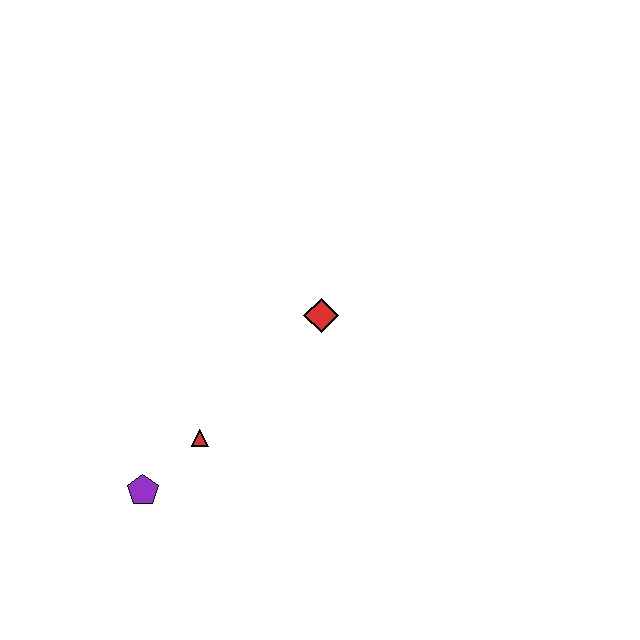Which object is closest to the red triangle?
The purple pentagon is closest to the red triangle.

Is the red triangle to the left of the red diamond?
Yes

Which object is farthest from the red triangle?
The red diamond is farthest from the red triangle.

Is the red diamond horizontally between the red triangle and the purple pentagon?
No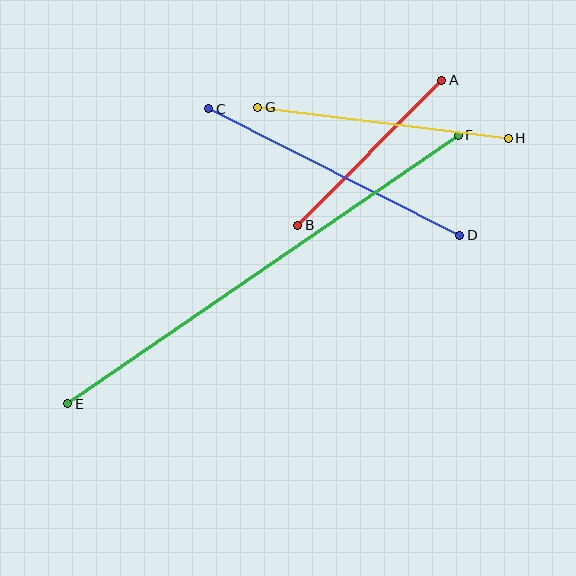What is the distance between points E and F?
The distance is approximately 474 pixels.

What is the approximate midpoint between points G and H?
The midpoint is at approximately (383, 123) pixels.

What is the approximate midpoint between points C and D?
The midpoint is at approximately (334, 172) pixels.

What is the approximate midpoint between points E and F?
The midpoint is at approximately (263, 269) pixels.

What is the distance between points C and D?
The distance is approximately 281 pixels.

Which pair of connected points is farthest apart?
Points E and F are farthest apart.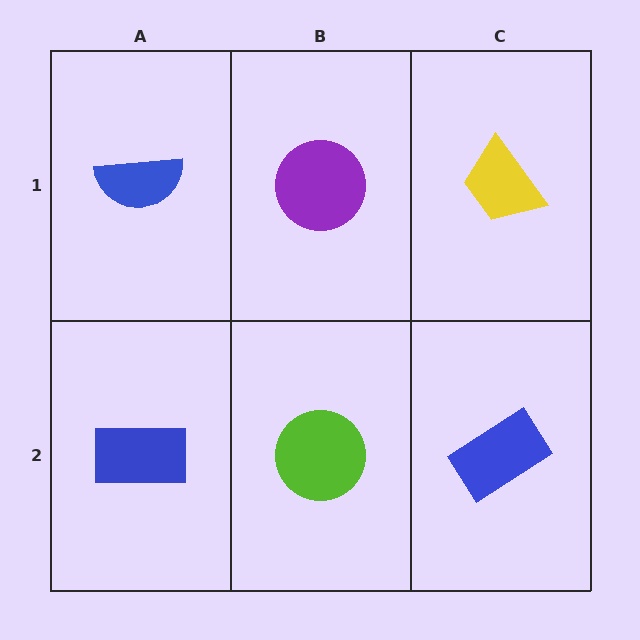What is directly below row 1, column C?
A blue rectangle.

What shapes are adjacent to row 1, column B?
A lime circle (row 2, column B), a blue semicircle (row 1, column A), a yellow trapezoid (row 1, column C).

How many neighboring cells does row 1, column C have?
2.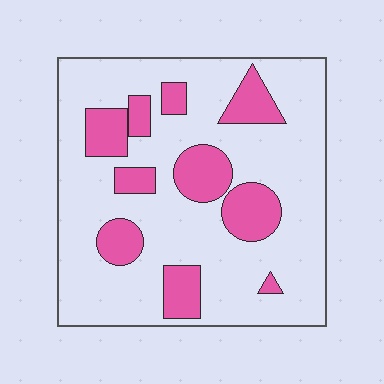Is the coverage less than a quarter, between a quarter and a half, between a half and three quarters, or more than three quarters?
Less than a quarter.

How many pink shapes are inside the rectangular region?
10.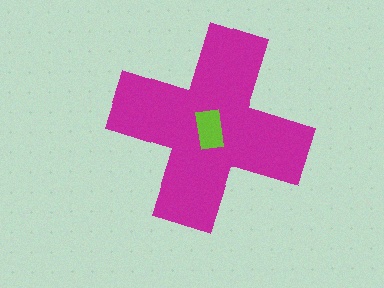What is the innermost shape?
The lime rectangle.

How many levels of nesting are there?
2.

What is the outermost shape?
The magenta cross.